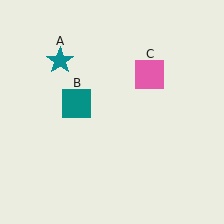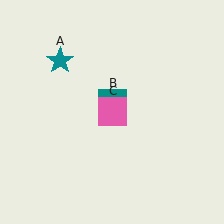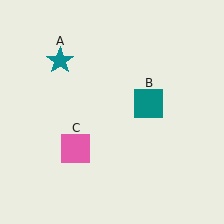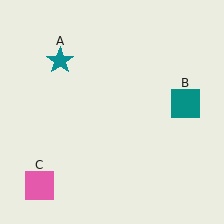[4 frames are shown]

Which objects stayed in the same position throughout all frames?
Teal star (object A) remained stationary.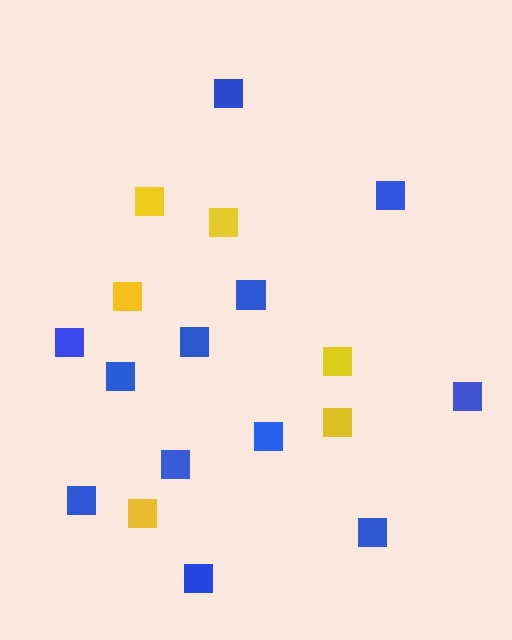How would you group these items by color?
There are 2 groups: one group of blue squares (12) and one group of yellow squares (6).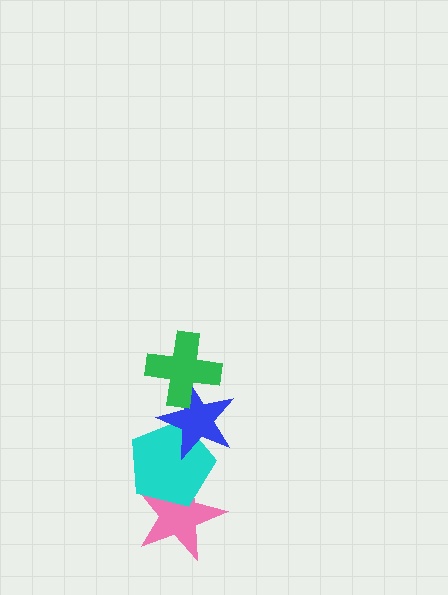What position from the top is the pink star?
The pink star is 4th from the top.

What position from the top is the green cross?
The green cross is 1st from the top.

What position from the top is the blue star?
The blue star is 2nd from the top.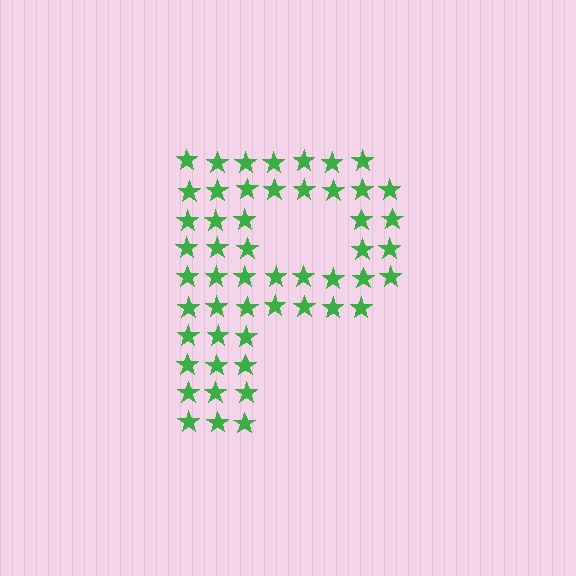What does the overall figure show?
The overall figure shows the letter P.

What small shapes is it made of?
It is made of small stars.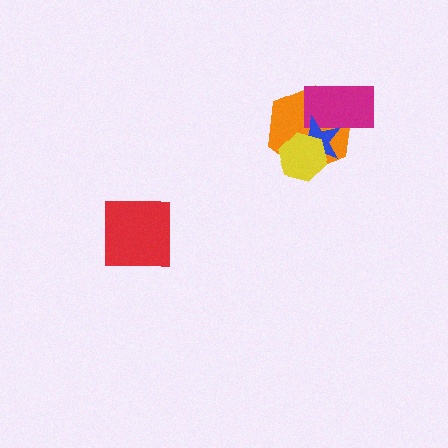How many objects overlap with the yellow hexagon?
2 objects overlap with the yellow hexagon.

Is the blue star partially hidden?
Yes, it is partially covered by another shape.